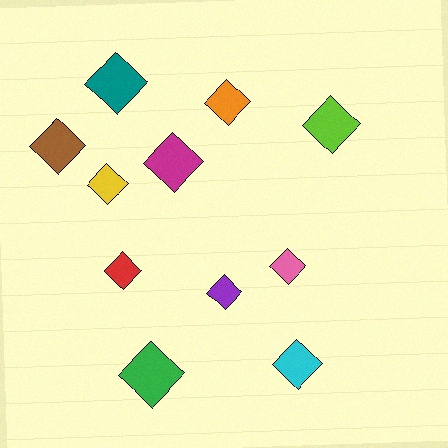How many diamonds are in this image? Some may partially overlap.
There are 11 diamonds.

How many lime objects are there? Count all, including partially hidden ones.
There is 1 lime object.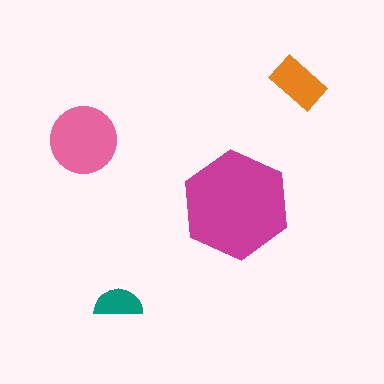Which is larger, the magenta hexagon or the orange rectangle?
The magenta hexagon.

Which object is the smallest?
The teal semicircle.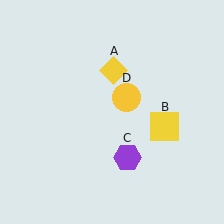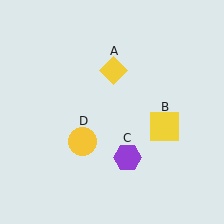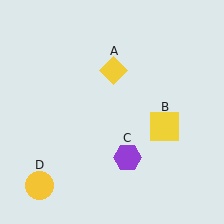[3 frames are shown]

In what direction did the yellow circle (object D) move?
The yellow circle (object D) moved down and to the left.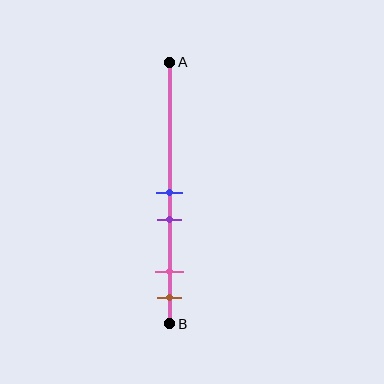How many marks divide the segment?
There are 4 marks dividing the segment.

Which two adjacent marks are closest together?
The blue and purple marks are the closest adjacent pair.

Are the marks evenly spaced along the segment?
No, the marks are not evenly spaced.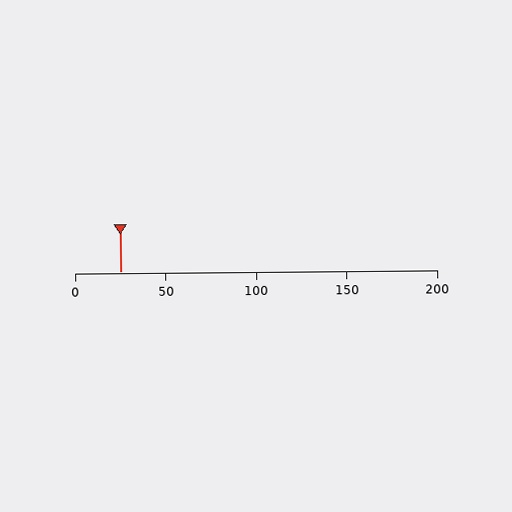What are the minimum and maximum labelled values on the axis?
The axis runs from 0 to 200.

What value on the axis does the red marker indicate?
The marker indicates approximately 25.